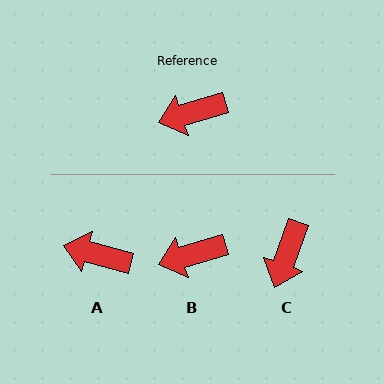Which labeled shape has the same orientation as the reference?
B.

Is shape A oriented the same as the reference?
No, it is off by about 32 degrees.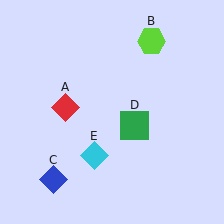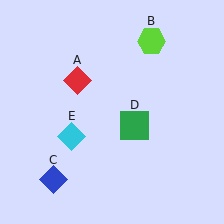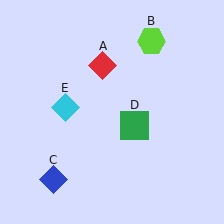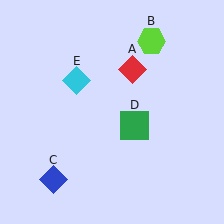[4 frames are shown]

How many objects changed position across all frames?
2 objects changed position: red diamond (object A), cyan diamond (object E).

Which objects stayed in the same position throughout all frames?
Lime hexagon (object B) and blue diamond (object C) and green square (object D) remained stationary.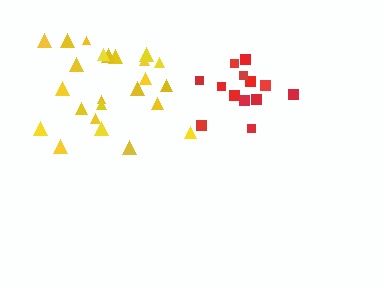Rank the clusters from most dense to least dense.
yellow, red.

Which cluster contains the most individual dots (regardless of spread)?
Yellow (24).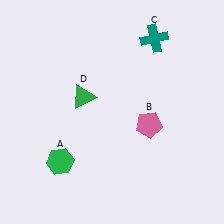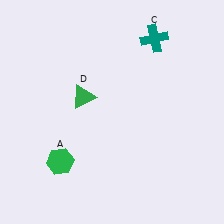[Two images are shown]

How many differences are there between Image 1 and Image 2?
There is 1 difference between the two images.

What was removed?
The pink pentagon (B) was removed in Image 2.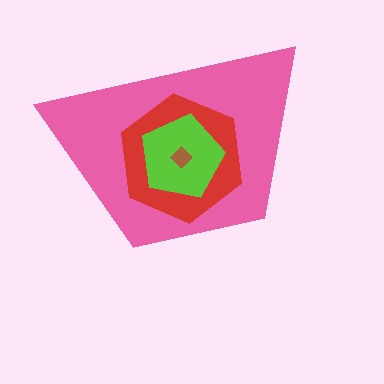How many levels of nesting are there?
4.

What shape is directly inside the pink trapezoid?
The red hexagon.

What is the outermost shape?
The pink trapezoid.